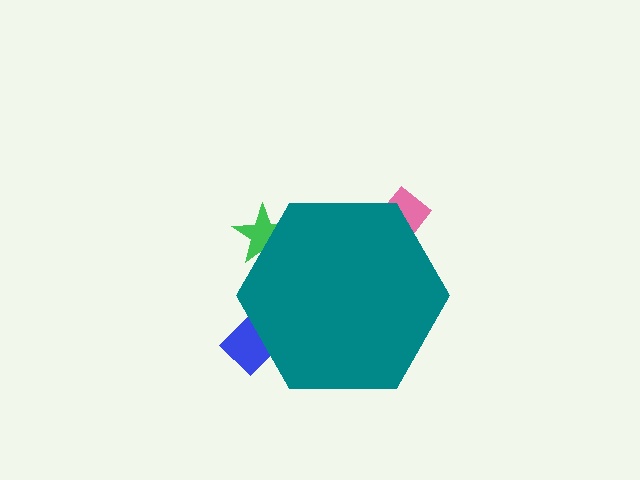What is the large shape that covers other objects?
A teal hexagon.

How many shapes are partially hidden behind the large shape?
3 shapes are partially hidden.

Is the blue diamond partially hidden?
Yes, the blue diamond is partially hidden behind the teal hexagon.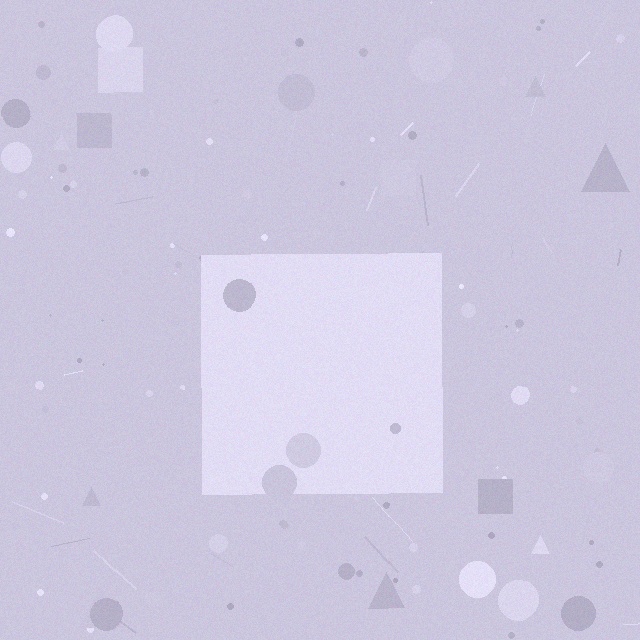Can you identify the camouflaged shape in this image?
The camouflaged shape is a square.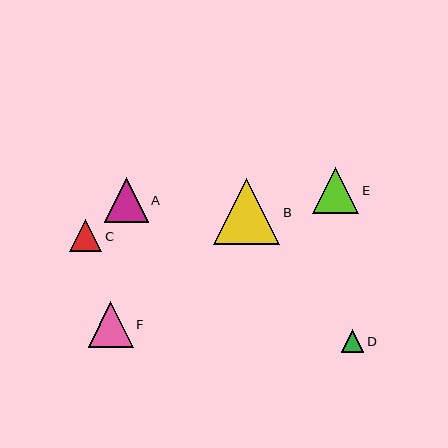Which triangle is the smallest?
Triangle D is the smallest with a size of approximately 23 pixels.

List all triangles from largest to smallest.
From largest to smallest: B, E, F, A, C, D.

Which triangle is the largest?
Triangle B is the largest with a size of approximately 66 pixels.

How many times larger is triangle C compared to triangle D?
Triangle C is approximately 1.4 times the size of triangle D.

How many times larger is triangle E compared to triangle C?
Triangle E is approximately 1.4 times the size of triangle C.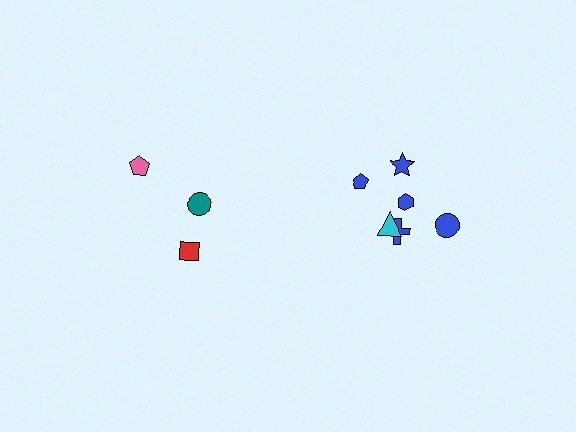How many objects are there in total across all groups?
There are 9 objects.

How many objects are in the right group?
There are 6 objects.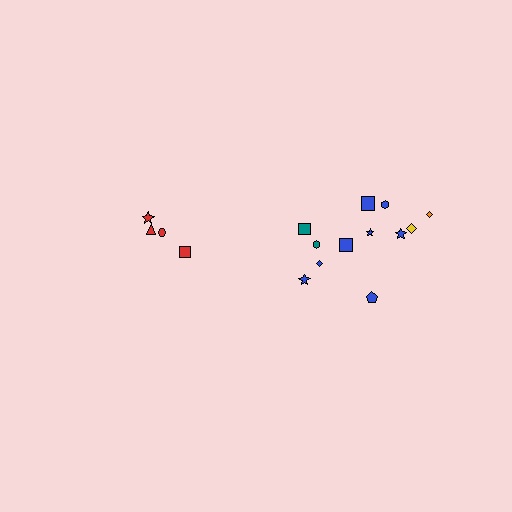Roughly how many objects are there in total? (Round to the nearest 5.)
Roughly 15 objects in total.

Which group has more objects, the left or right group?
The right group.